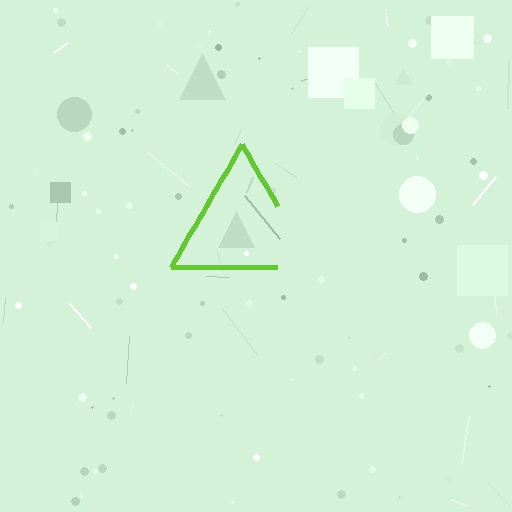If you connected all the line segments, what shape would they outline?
They would outline a triangle.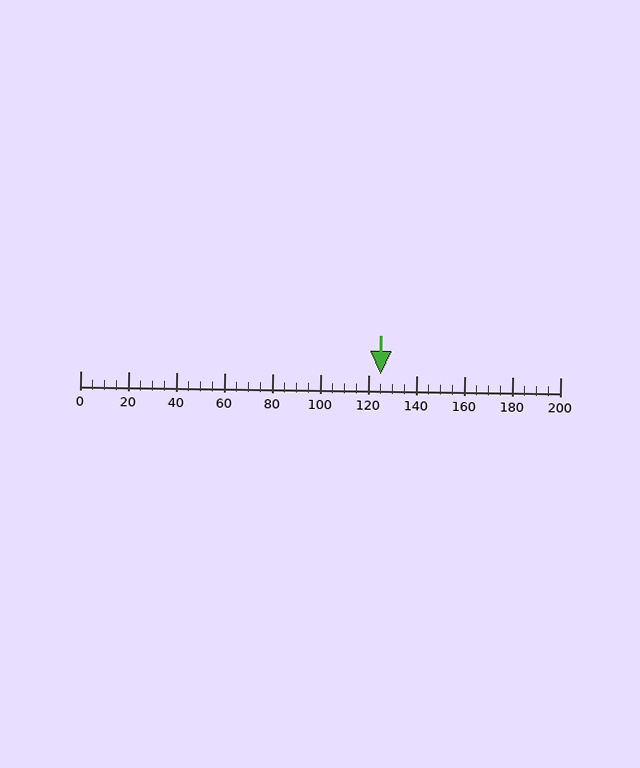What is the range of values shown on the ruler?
The ruler shows values from 0 to 200.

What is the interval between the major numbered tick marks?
The major tick marks are spaced 20 units apart.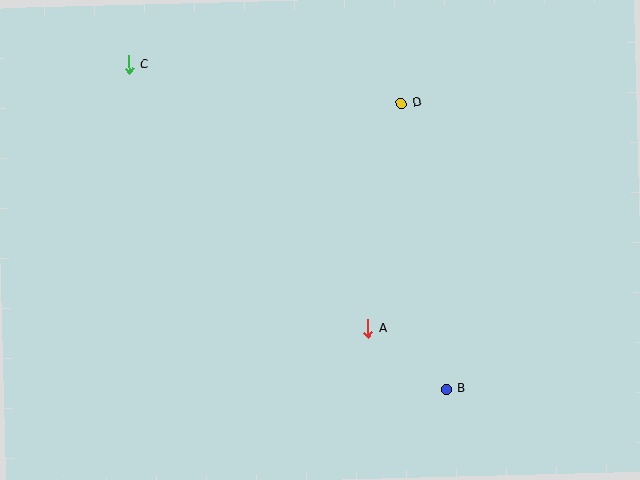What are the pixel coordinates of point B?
Point B is at (446, 389).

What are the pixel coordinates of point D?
Point D is at (401, 103).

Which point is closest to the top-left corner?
Point C is closest to the top-left corner.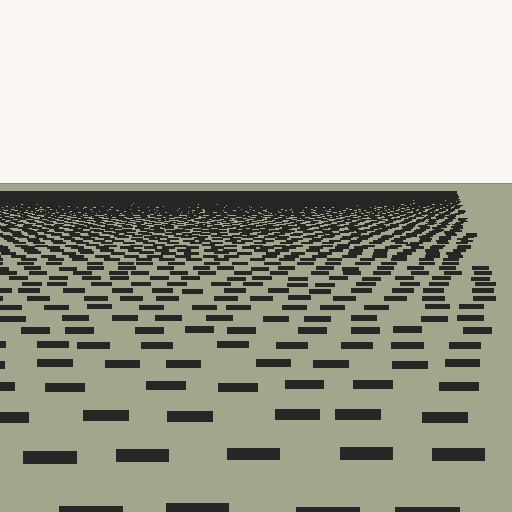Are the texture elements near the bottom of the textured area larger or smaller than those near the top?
Larger. Near the bottom, elements are closer to the viewer and appear at a bigger on-screen size.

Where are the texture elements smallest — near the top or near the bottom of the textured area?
Near the top.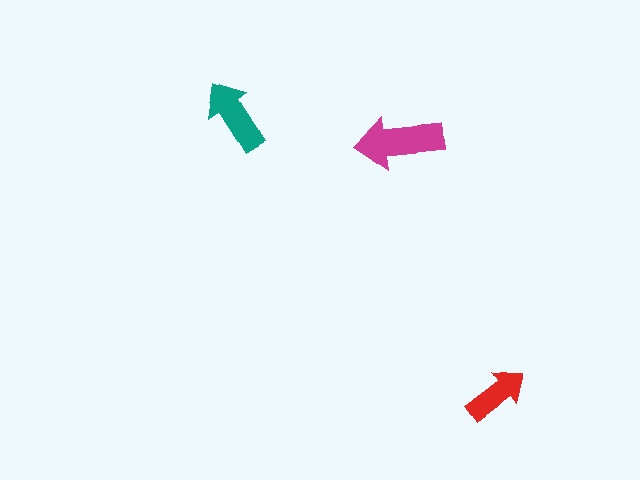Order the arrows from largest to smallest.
the magenta one, the teal one, the red one.